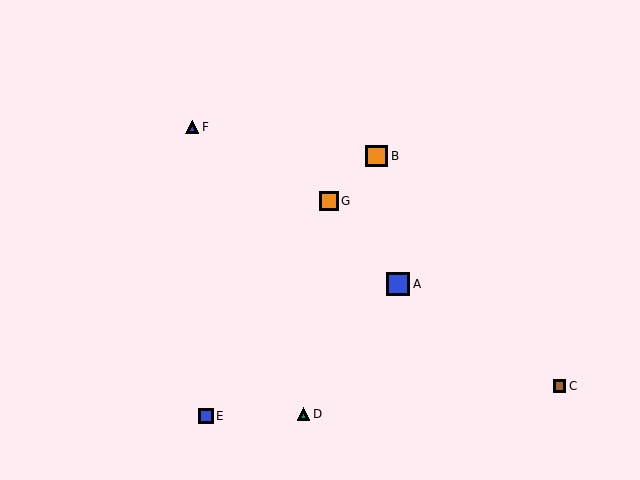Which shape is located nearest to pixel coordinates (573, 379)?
The brown square (labeled C) at (560, 386) is nearest to that location.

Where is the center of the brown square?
The center of the brown square is at (560, 386).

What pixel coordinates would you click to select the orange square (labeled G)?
Click at (329, 201) to select the orange square G.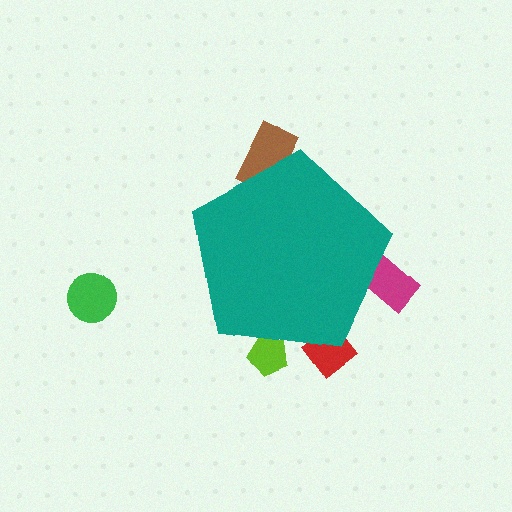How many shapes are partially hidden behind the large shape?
4 shapes are partially hidden.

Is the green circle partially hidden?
No, the green circle is fully visible.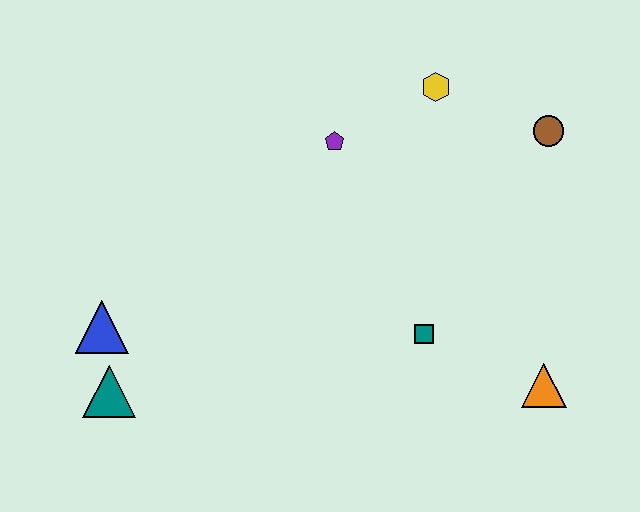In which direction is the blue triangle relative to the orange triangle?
The blue triangle is to the left of the orange triangle.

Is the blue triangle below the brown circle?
Yes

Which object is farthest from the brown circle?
The teal triangle is farthest from the brown circle.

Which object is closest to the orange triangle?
The teal square is closest to the orange triangle.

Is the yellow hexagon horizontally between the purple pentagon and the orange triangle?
Yes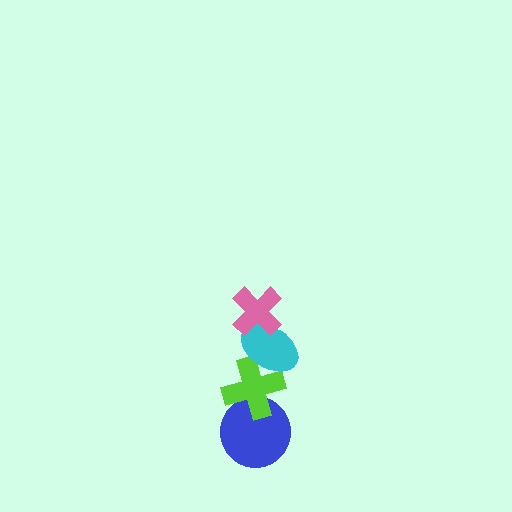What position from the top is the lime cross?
The lime cross is 3rd from the top.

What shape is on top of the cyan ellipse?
The pink cross is on top of the cyan ellipse.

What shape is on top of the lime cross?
The cyan ellipse is on top of the lime cross.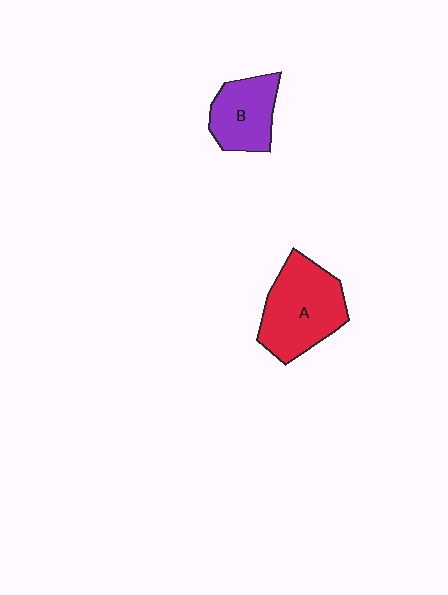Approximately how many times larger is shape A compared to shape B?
Approximately 1.5 times.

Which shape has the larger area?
Shape A (red).